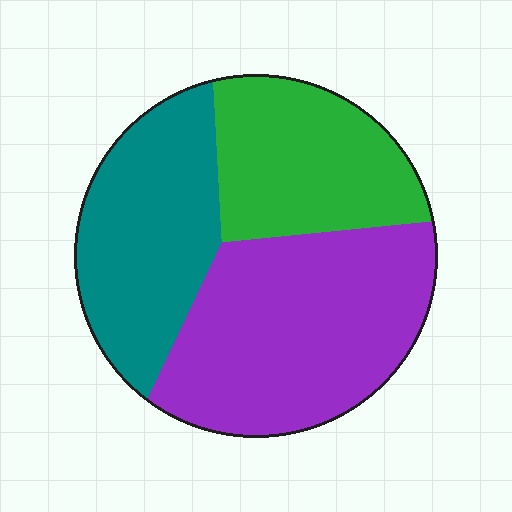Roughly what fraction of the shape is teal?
Teal takes up between a quarter and a half of the shape.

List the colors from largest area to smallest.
From largest to smallest: purple, teal, green.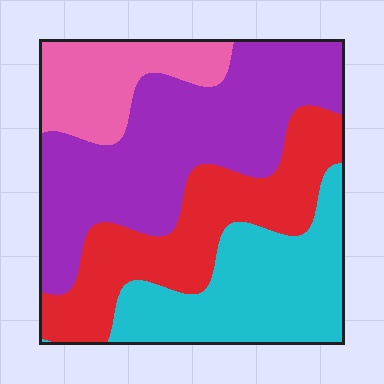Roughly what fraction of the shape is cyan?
Cyan covers around 25% of the shape.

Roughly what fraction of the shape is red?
Red takes up about one quarter (1/4) of the shape.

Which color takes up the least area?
Pink, at roughly 15%.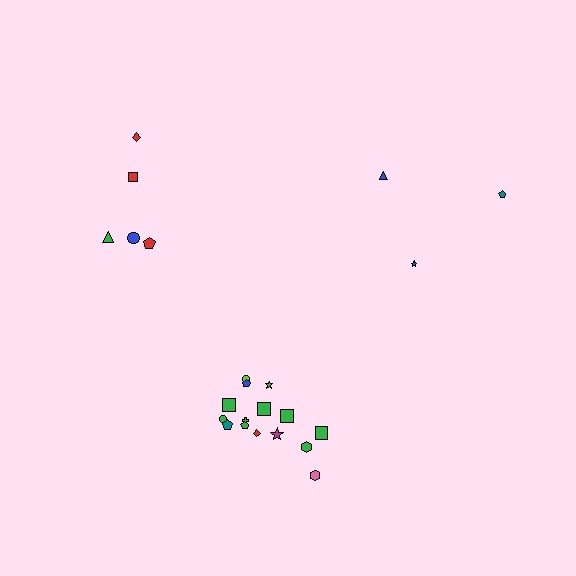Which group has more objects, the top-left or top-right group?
The top-left group.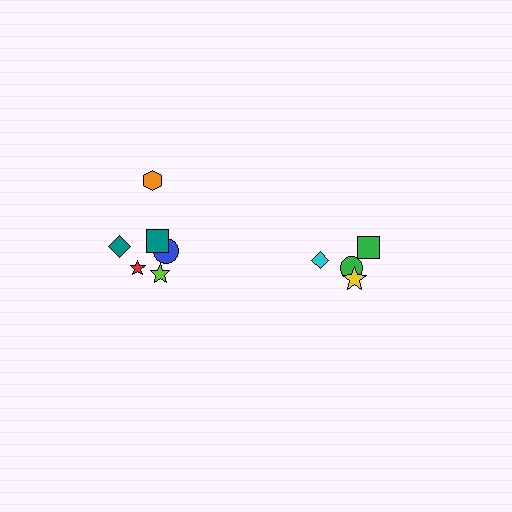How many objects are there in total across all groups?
There are 10 objects.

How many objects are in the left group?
There are 6 objects.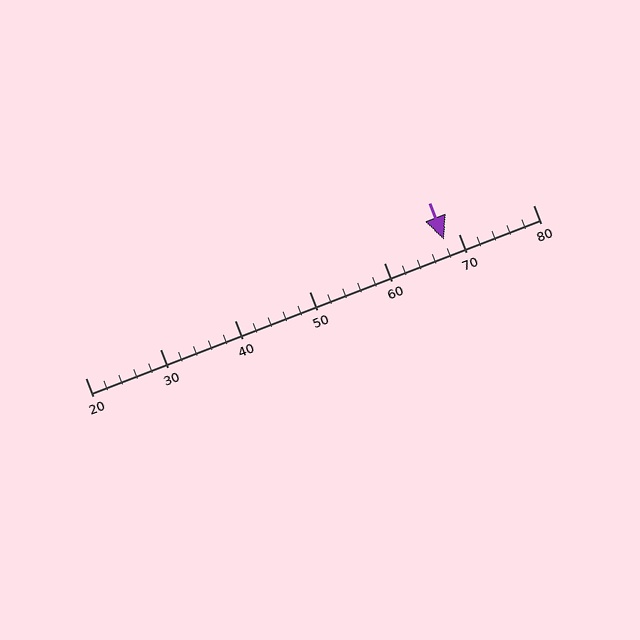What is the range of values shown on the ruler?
The ruler shows values from 20 to 80.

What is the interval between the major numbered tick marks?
The major tick marks are spaced 10 units apart.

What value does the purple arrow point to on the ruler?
The purple arrow points to approximately 68.